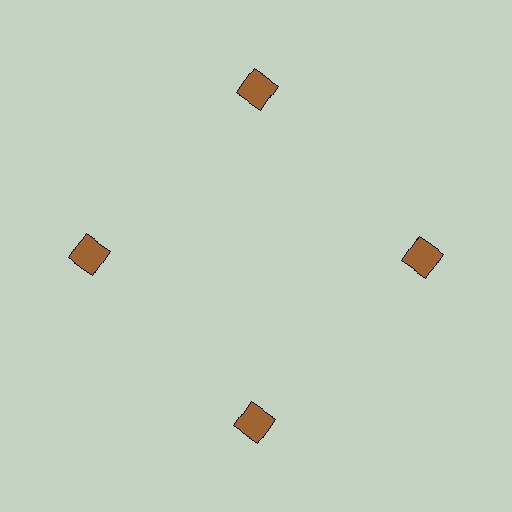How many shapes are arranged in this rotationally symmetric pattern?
There are 4 shapes, arranged in 4 groups of 1.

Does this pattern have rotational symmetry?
Yes, this pattern has 4-fold rotational symmetry. It looks the same after rotating 90 degrees around the center.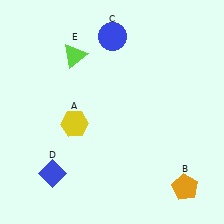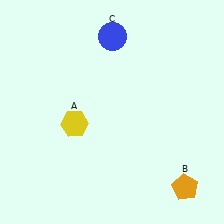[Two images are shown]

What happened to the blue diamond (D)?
The blue diamond (D) was removed in Image 2. It was in the bottom-left area of Image 1.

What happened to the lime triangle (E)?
The lime triangle (E) was removed in Image 2. It was in the top-left area of Image 1.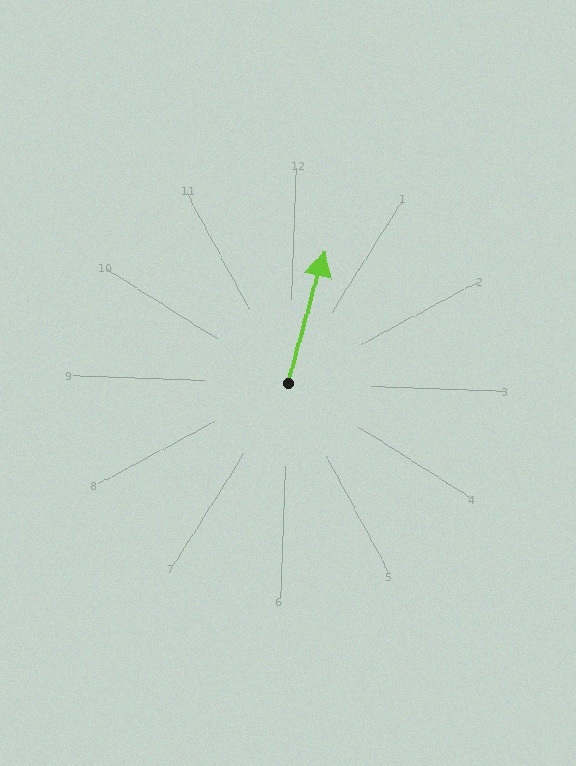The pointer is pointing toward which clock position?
Roughly 12 o'clock.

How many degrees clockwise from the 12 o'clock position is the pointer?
Approximately 14 degrees.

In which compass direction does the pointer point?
North.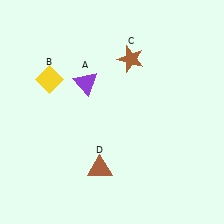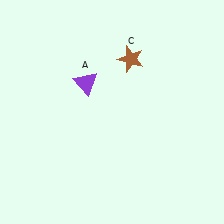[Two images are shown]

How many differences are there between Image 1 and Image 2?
There are 2 differences between the two images.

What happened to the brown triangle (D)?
The brown triangle (D) was removed in Image 2. It was in the bottom-left area of Image 1.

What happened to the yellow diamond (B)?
The yellow diamond (B) was removed in Image 2. It was in the top-left area of Image 1.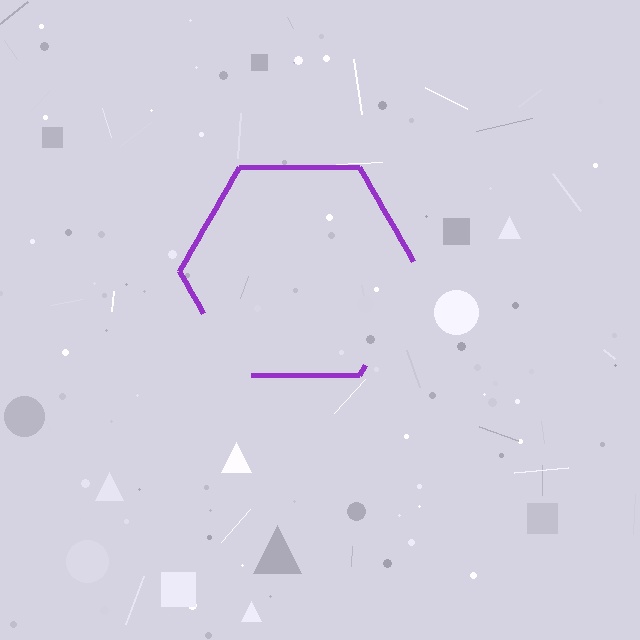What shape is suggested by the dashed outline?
The dashed outline suggests a hexagon.